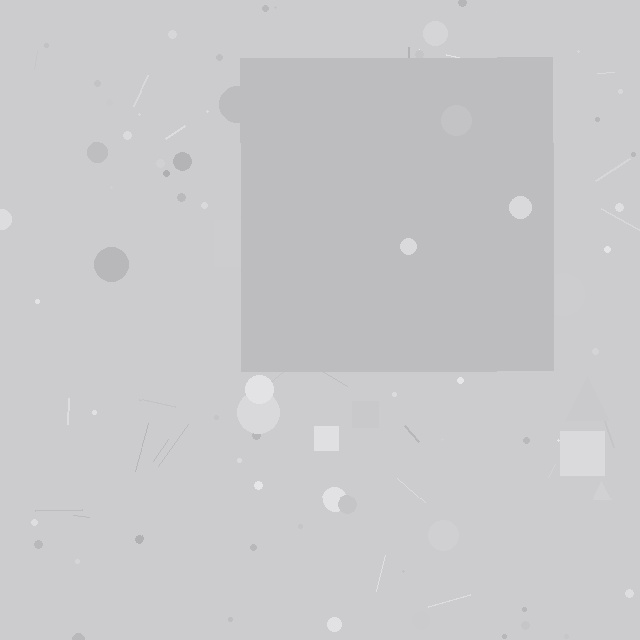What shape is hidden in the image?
A square is hidden in the image.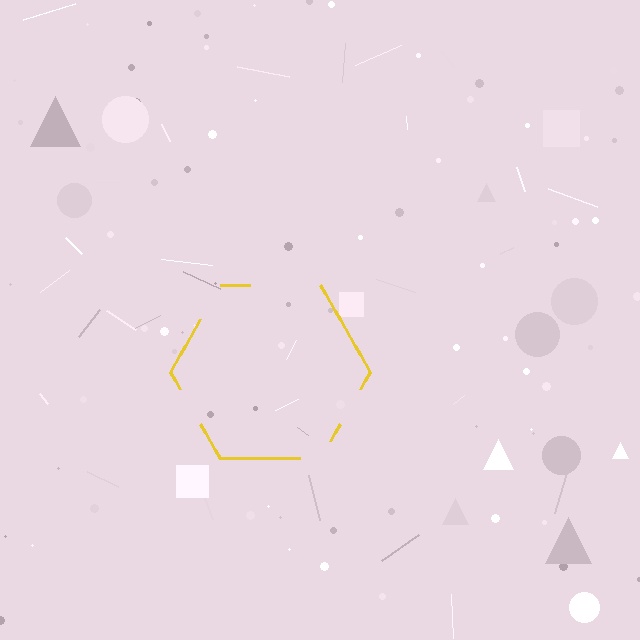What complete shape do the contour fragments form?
The contour fragments form a hexagon.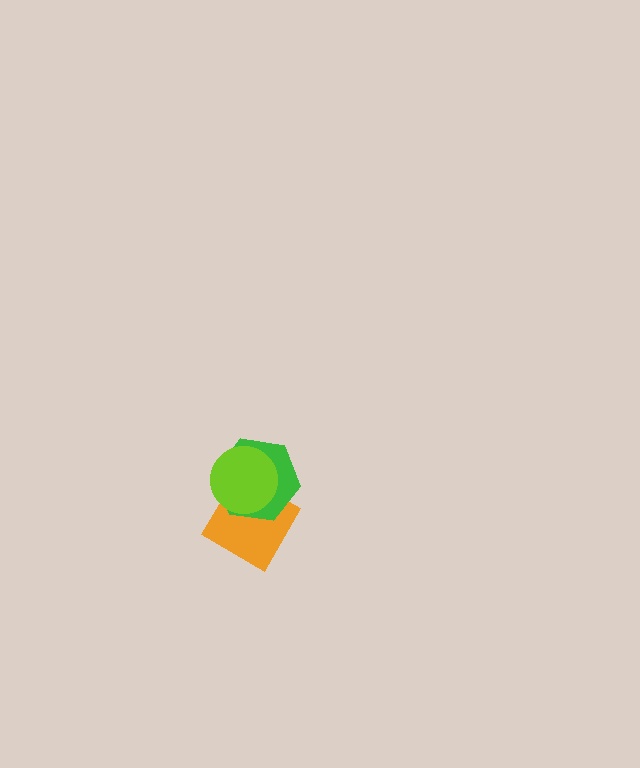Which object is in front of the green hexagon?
The lime circle is in front of the green hexagon.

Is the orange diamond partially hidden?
Yes, it is partially covered by another shape.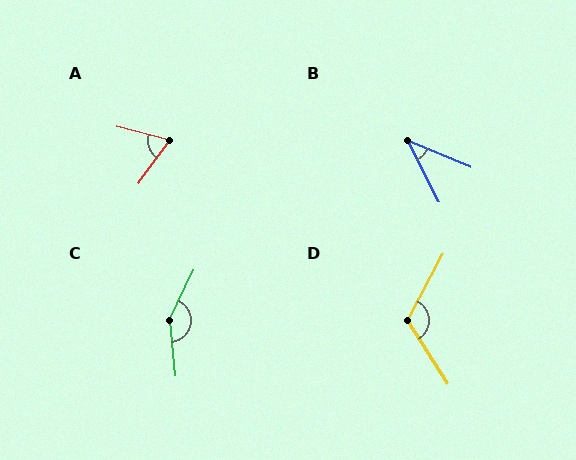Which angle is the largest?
C, at approximately 149 degrees.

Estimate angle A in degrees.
Approximately 68 degrees.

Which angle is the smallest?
B, at approximately 41 degrees.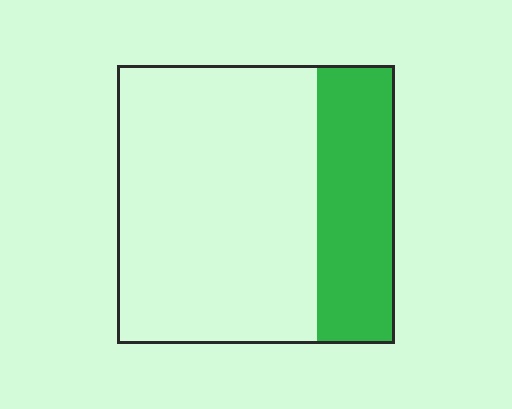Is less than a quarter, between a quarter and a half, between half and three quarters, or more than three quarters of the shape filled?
Between a quarter and a half.